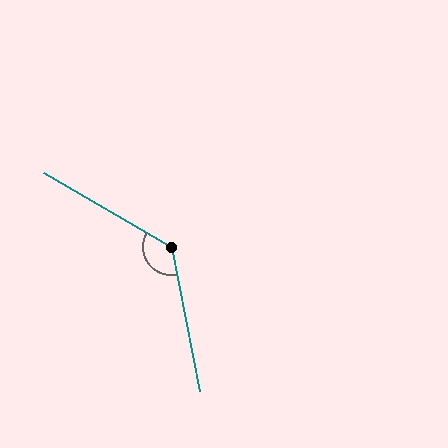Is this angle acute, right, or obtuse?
It is obtuse.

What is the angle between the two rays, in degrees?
Approximately 131 degrees.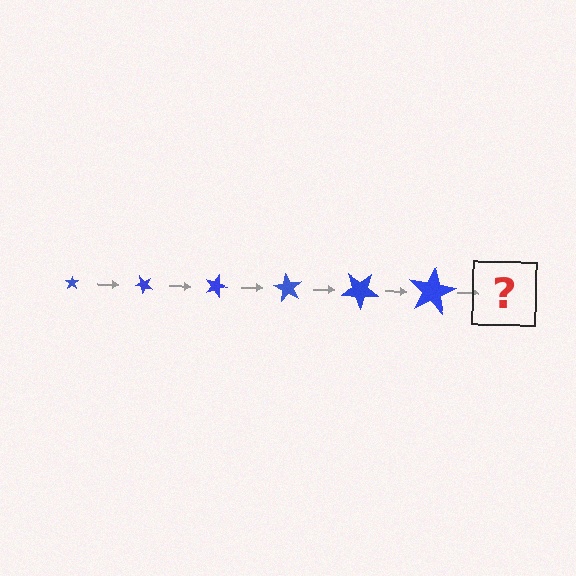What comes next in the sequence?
The next element should be a star, larger than the previous one and rotated 270 degrees from the start.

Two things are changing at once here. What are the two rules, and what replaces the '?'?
The two rules are that the star grows larger each step and it rotates 45 degrees each step. The '?' should be a star, larger than the previous one and rotated 270 degrees from the start.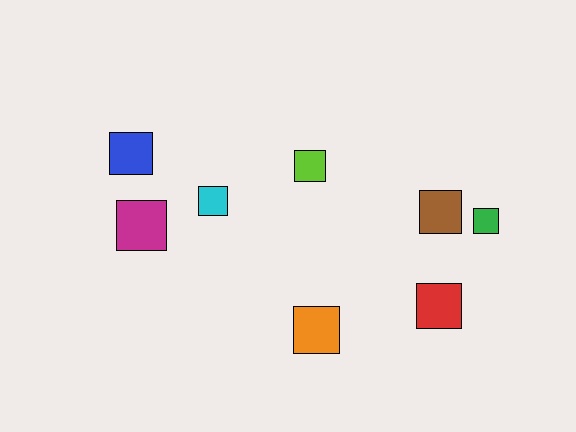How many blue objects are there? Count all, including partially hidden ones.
There is 1 blue object.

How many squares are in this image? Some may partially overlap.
There are 8 squares.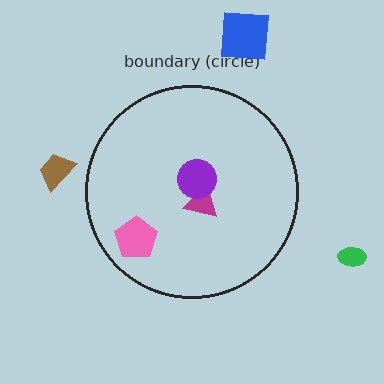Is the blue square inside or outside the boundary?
Outside.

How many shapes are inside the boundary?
3 inside, 3 outside.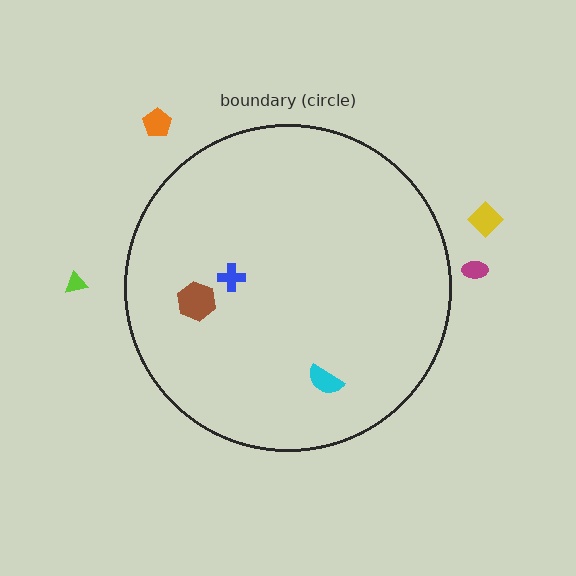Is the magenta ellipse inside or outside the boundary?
Outside.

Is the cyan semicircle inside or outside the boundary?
Inside.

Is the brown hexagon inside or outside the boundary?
Inside.